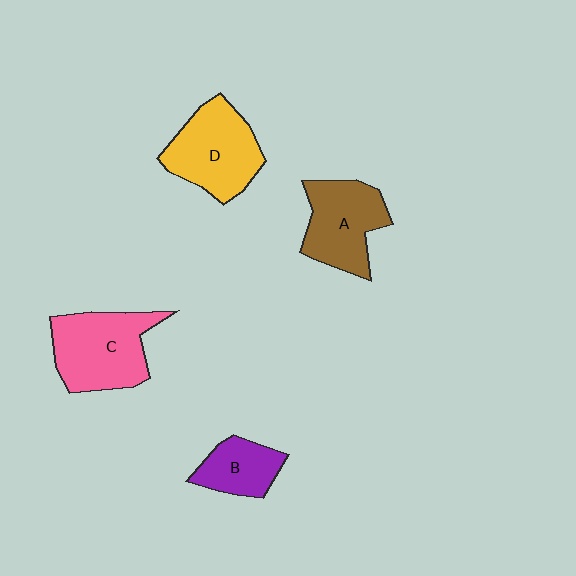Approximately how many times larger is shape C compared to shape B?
Approximately 1.8 times.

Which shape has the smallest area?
Shape B (purple).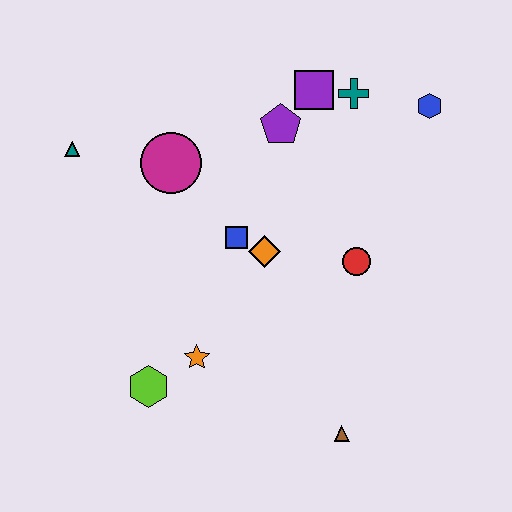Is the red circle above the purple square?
No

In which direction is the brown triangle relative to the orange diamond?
The brown triangle is below the orange diamond.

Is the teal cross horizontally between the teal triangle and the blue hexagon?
Yes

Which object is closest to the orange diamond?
The blue square is closest to the orange diamond.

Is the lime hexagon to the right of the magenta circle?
No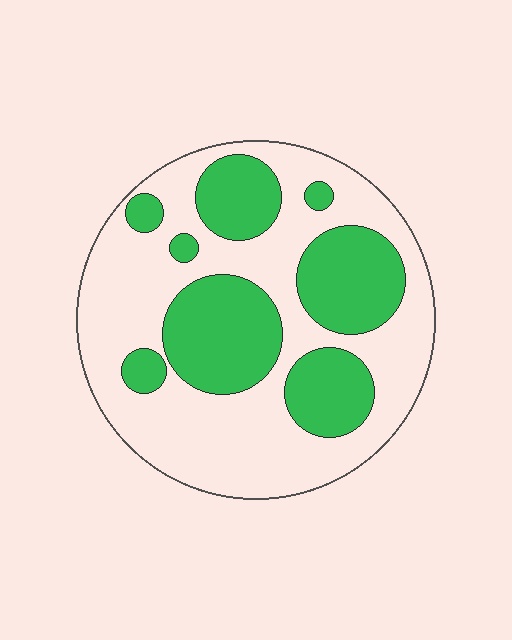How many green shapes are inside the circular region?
8.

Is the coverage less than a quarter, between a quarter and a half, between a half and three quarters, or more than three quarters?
Between a quarter and a half.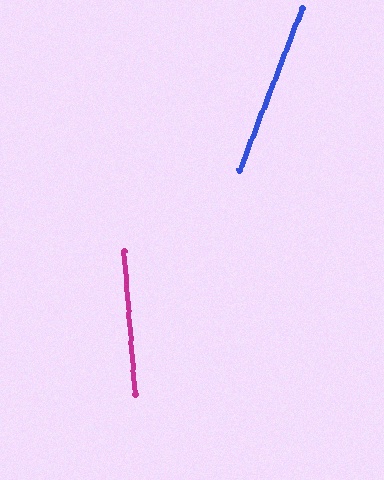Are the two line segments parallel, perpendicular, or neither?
Neither parallel nor perpendicular — they differ by about 25°.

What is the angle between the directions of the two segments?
Approximately 25 degrees.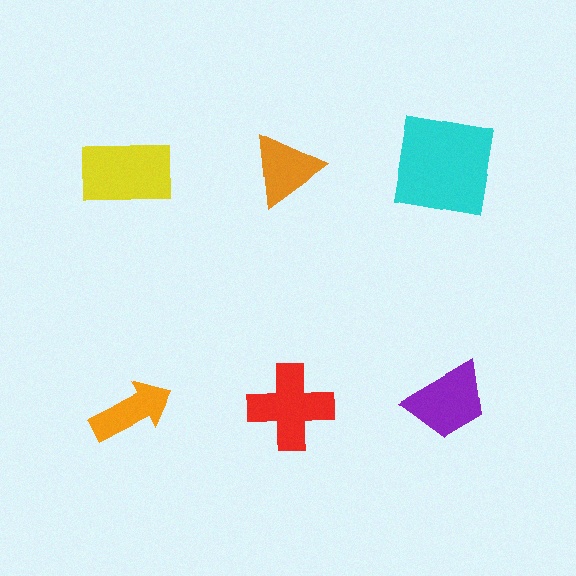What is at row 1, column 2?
An orange triangle.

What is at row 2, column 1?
An orange arrow.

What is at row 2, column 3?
A purple trapezoid.